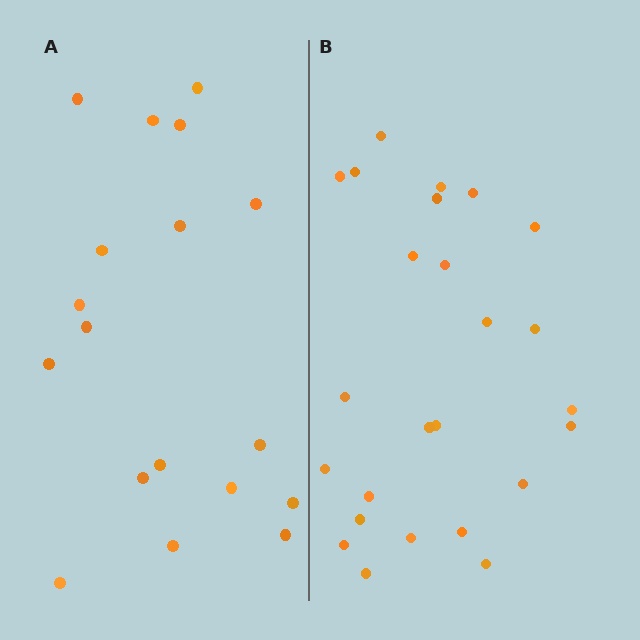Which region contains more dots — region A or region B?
Region B (the right region) has more dots.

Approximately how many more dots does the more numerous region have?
Region B has roughly 8 or so more dots than region A.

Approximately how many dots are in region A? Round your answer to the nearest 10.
About 20 dots. (The exact count is 18, which rounds to 20.)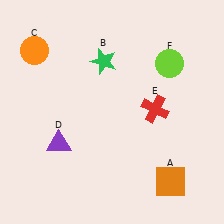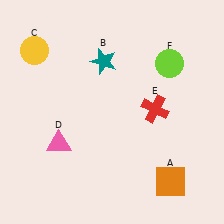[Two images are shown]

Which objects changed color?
B changed from green to teal. C changed from orange to yellow. D changed from purple to pink.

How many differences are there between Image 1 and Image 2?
There are 3 differences between the two images.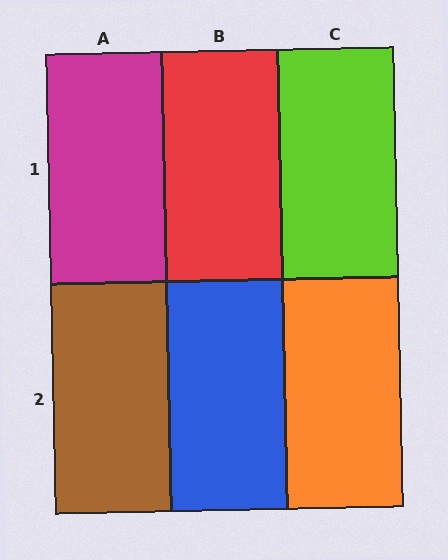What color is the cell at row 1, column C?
Lime.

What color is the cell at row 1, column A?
Magenta.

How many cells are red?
1 cell is red.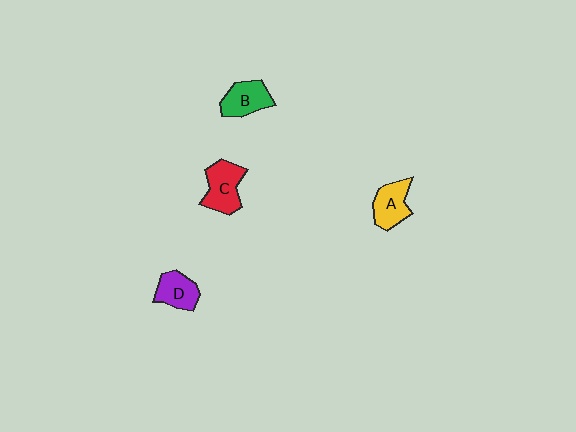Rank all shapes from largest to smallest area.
From largest to smallest: C (red), B (green), A (yellow), D (purple).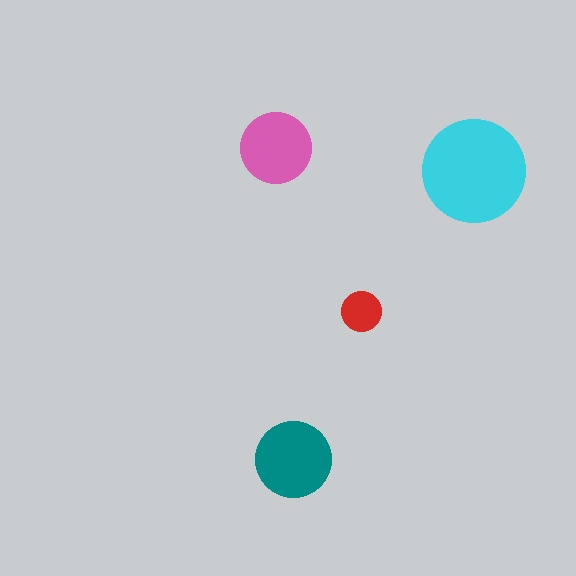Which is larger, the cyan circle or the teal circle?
The cyan one.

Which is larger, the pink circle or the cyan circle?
The cyan one.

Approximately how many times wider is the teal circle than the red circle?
About 2 times wider.